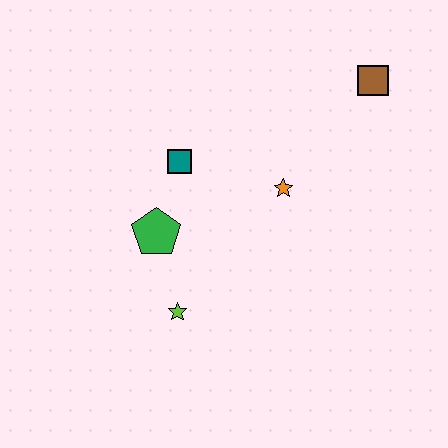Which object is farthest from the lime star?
The brown square is farthest from the lime star.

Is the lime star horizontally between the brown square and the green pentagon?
Yes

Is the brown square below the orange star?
No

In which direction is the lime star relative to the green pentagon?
The lime star is below the green pentagon.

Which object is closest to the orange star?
The teal square is closest to the orange star.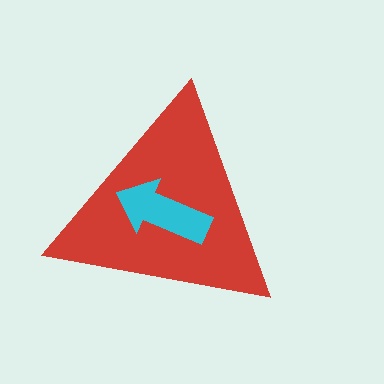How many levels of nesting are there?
2.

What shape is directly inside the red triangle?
The cyan arrow.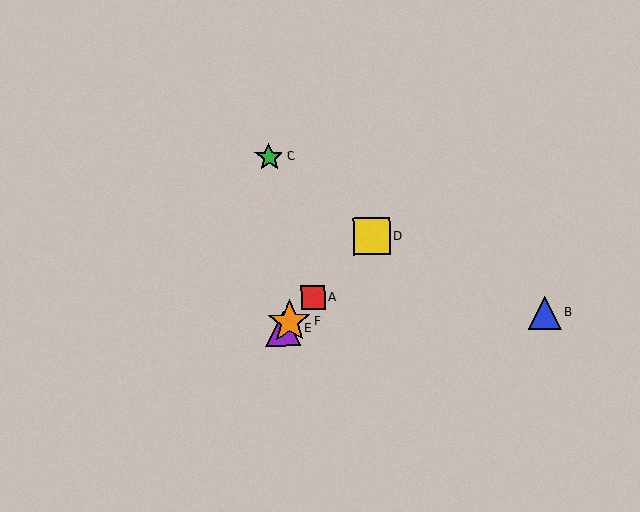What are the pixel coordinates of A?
Object A is at (313, 297).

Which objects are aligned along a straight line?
Objects A, D, E, F are aligned along a straight line.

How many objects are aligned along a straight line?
4 objects (A, D, E, F) are aligned along a straight line.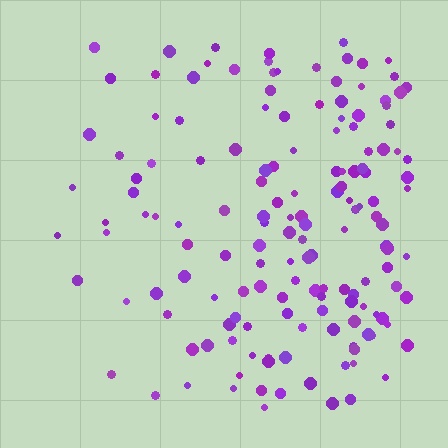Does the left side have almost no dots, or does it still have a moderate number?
Still a moderate number, just noticeably fewer than the right.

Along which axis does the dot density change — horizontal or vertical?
Horizontal.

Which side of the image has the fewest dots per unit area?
The left.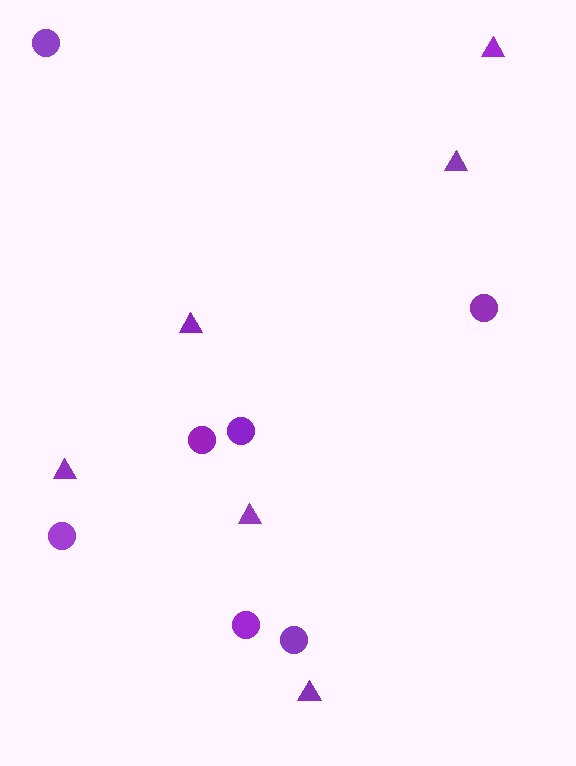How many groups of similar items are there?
There are 2 groups: one group of triangles (6) and one group of circles (7).